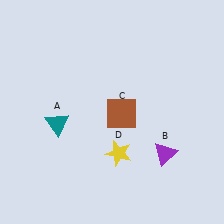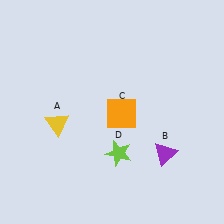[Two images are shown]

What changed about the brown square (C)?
In Image 1, C is brown. In Image 2, it changed to orange.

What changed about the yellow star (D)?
In Image 1, D is yellow. In Image 2, it changed to lime.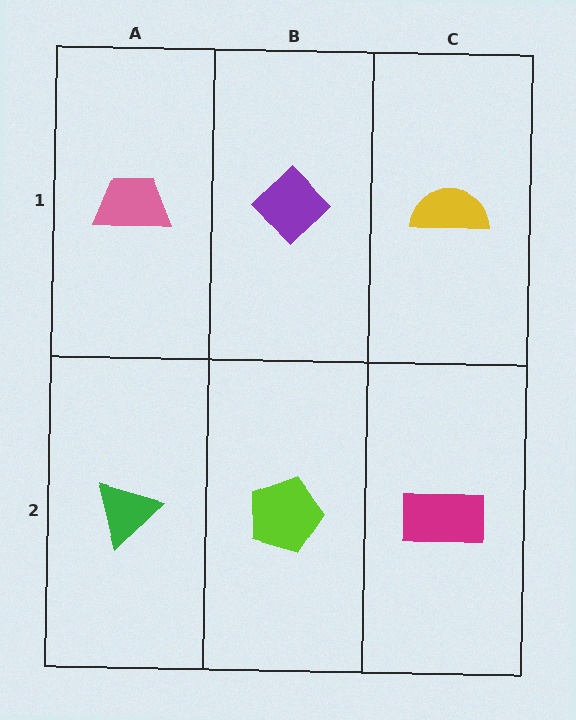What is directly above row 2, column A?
A pink trapezoid.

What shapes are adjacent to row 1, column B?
A lime pentagon (row 2, column B), a pink trapezoid (row 1, column A), a yellow semicircle (row 1, column C).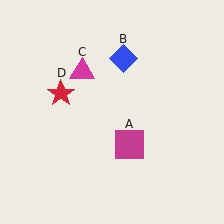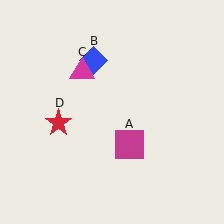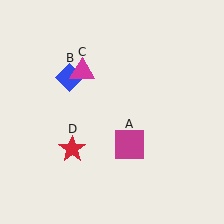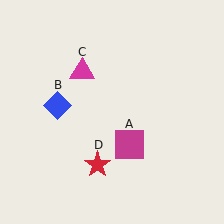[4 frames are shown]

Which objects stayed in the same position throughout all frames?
Magenta square (object A) and magenta triangle (object C) remained stationary.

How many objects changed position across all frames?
2 objects changed position: blue diamond (object B), red star (object D).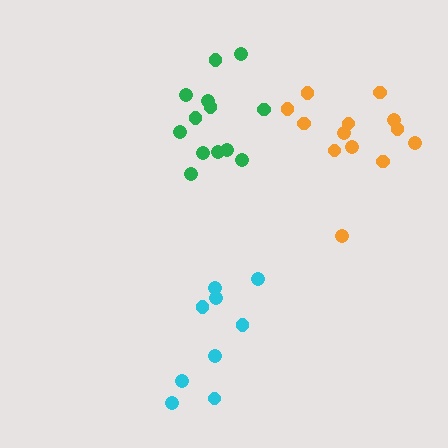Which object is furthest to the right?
The orange cluster is rightmost.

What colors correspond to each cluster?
The clusters are colored: green, cyan, orange.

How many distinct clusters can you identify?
There are 3 distinct clusters.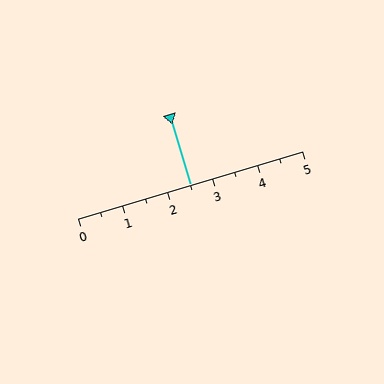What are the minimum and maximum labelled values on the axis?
The axis runs from 0 to 5.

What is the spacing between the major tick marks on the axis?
The major ticks are spaced 1 apart.